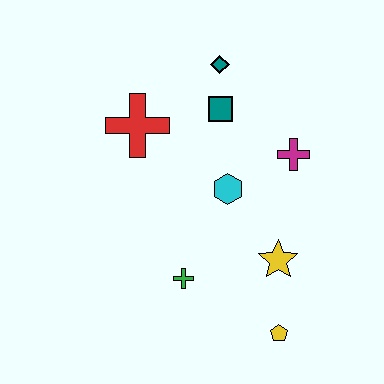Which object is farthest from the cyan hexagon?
The yellow pentagon is farthest from the cyan hexagon.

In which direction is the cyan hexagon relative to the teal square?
The cyan hexagon is below the teal square.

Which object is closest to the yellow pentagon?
The yellow star is closest to the yellow pentagon.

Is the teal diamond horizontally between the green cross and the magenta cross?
Yes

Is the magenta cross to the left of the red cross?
No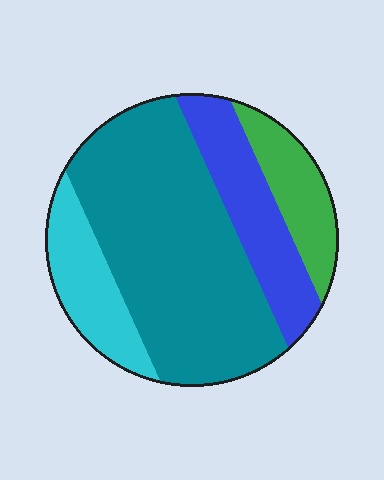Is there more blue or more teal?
Teal.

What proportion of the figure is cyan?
Cyan takes up about one sixth (1/6) of the figure.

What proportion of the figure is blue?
Blue covers 19% of the figure.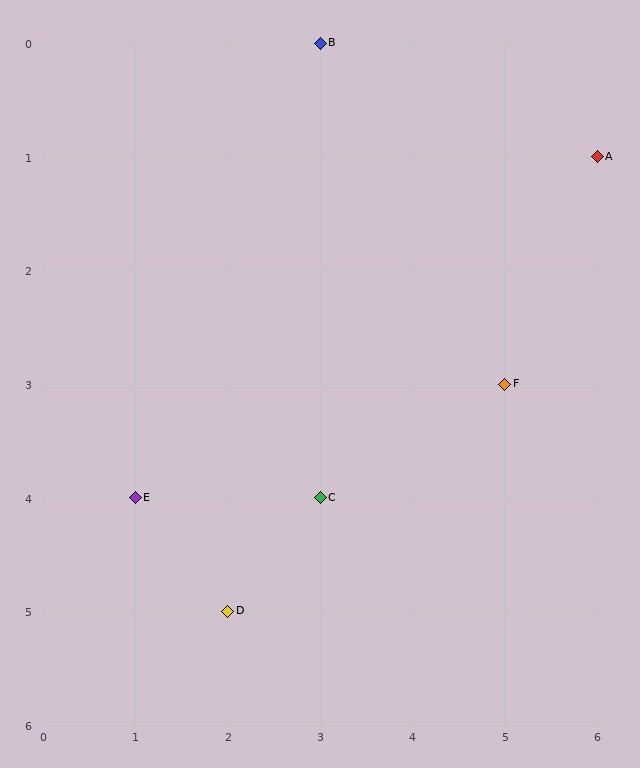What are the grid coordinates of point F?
Point F is at grid coordinates (5, 3).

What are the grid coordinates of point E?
Point E is at grid coordinates (1, 4).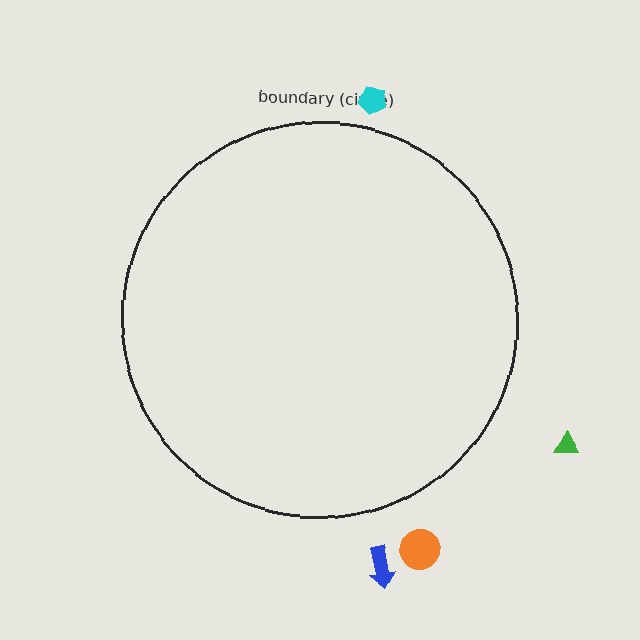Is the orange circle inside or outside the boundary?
Outside.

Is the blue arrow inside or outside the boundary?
Outside.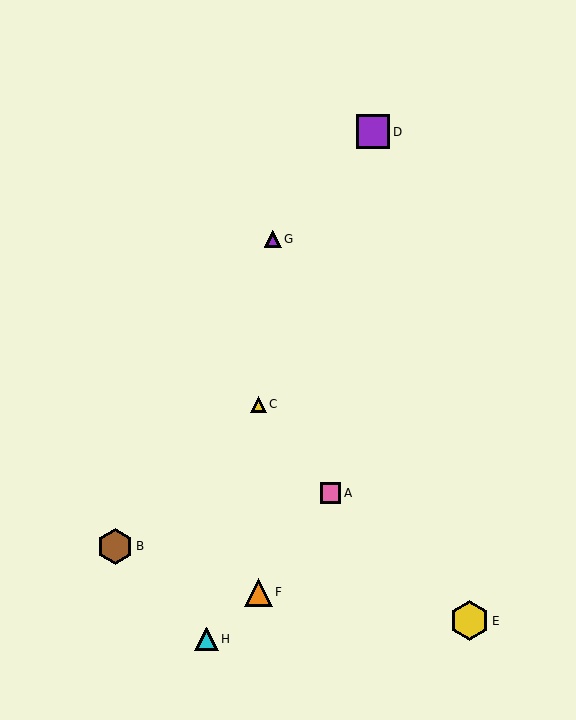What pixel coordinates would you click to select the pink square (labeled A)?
Click at (331, 493) to select the pink square A.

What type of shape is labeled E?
Shape E is a yellow hexagon.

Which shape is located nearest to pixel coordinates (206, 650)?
The cyan triangle (labeled H) at (206, 639) is nearest to that location.